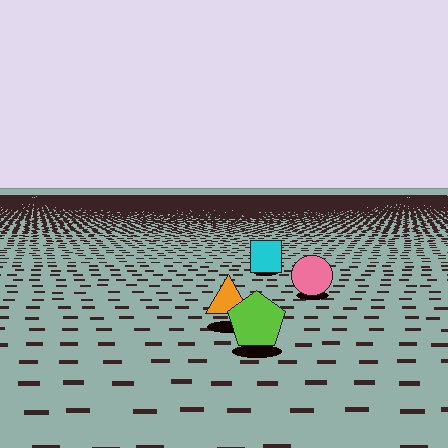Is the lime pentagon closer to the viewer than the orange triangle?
Yes. The lime pentagon is closer — you can tell from the texture gradient: the ground texture is coarser near it.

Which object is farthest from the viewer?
The cyan square is farthest from the viewer. It appears smaller and the ground texture around it is denser.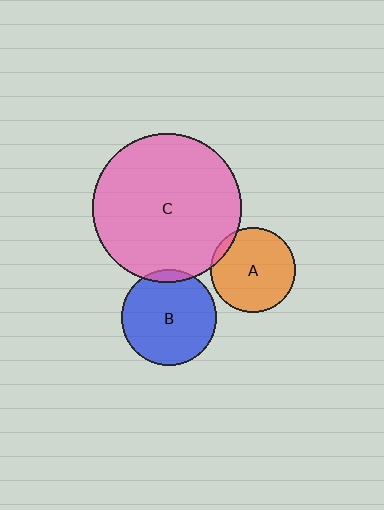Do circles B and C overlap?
Yes.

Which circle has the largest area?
Circle C (pink).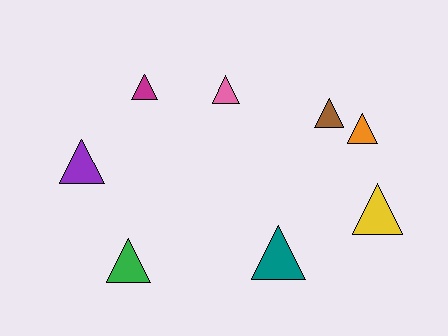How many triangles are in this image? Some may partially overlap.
There are 8 triangles.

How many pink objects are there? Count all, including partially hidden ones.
There is 1 pink object.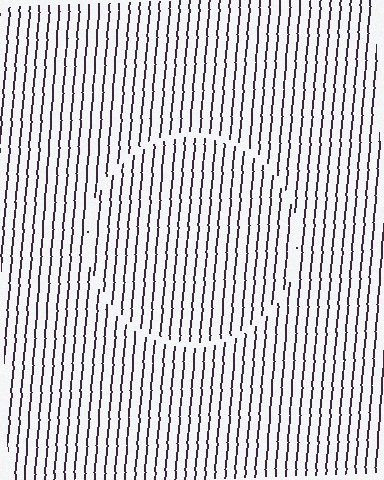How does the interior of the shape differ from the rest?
The interior of the shape contains the same grating, shifted by half a period — the contour is defined by the phase discontinuity where line-ends from the inner and outer gratings abut.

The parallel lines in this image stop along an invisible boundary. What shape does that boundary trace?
An illusory circle. The interior of the shape contains the same grating, shifted by half a period — the contour is defined by the phase discontinuity where line-ends from the inner and outer gratings abut.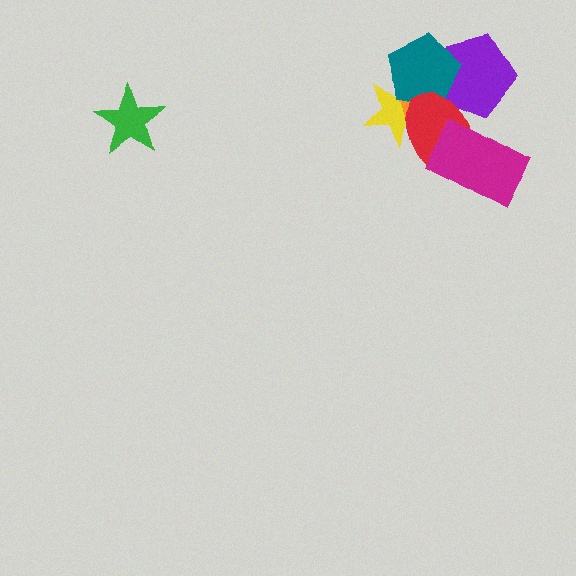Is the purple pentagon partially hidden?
Yes, it is partially covered by another shape.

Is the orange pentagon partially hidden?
Yes, it is partially covered by another shape.